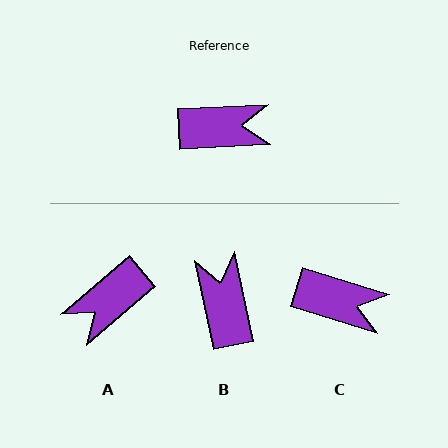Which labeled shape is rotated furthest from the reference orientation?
A, about 142 degrees away.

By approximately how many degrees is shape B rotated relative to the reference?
Approximately 99 degrees counter-clockwise.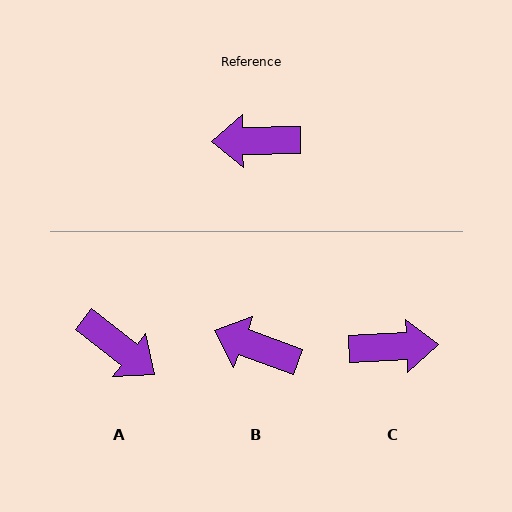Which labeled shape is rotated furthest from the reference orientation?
C, about 179 degrees away.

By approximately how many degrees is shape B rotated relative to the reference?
Approximately 22 degrees clockwise.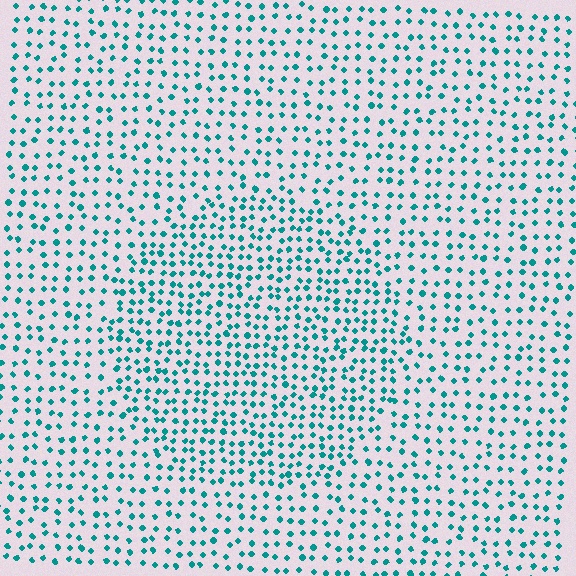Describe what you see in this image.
The image contains small teal elements arranged at two different densities. A circle-shaped region is visible where the elements are more densely packed than the surrounding area.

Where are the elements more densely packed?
The elements are more densely packed inside the circle boundary.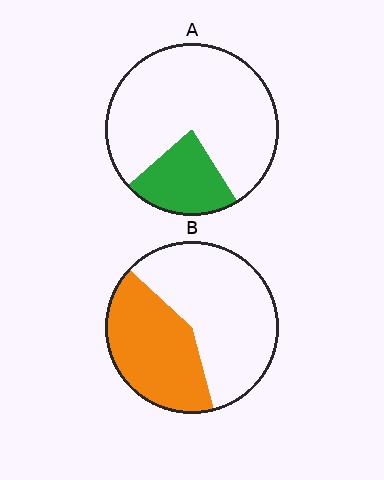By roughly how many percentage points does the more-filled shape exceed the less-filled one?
By roughly 20 percentage points (B over A).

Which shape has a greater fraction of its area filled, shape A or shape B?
Shape B.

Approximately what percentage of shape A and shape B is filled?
A is approximately 25% and B is approximately 40%.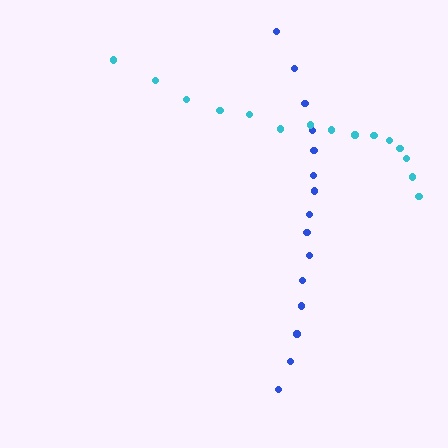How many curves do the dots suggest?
There are 2 distinct paths.